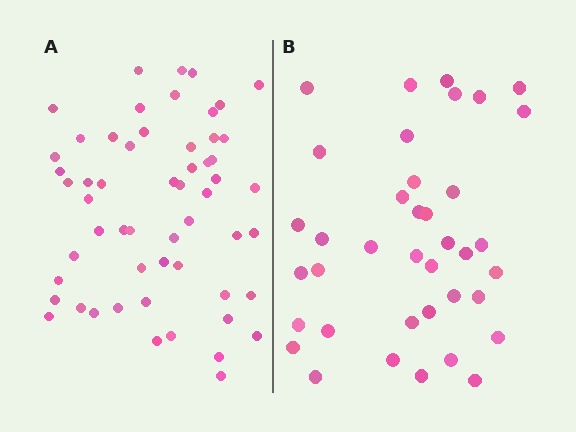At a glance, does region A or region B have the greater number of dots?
Region A (the left region) has more dots.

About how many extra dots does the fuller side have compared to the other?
Region A has approximately 20 more dots than region B.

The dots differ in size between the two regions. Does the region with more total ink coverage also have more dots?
No. Region B has more total ink coverage because its dots are larger, but region A actually contains more individual dots. Total area can be misleading — the number of items is what matters here.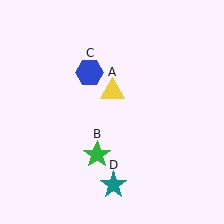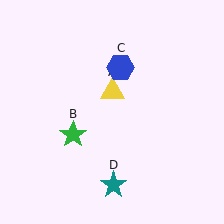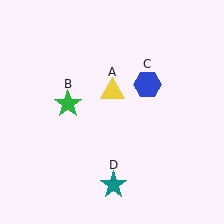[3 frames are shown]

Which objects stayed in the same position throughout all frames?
Yellow triangle (object A) and teal star (object D) remained stationary.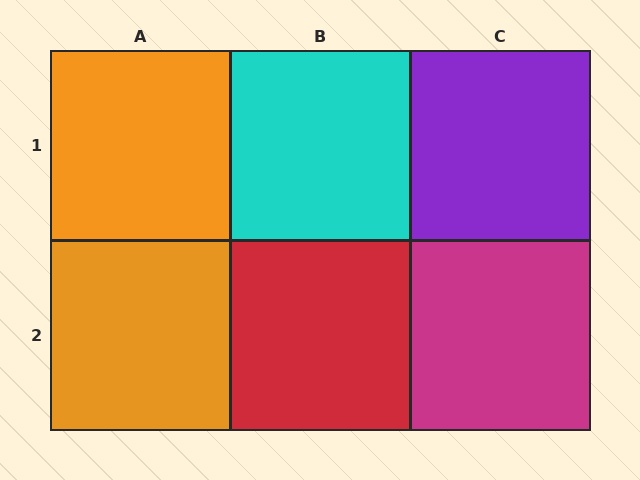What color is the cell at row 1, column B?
Cyan.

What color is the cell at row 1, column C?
Purple.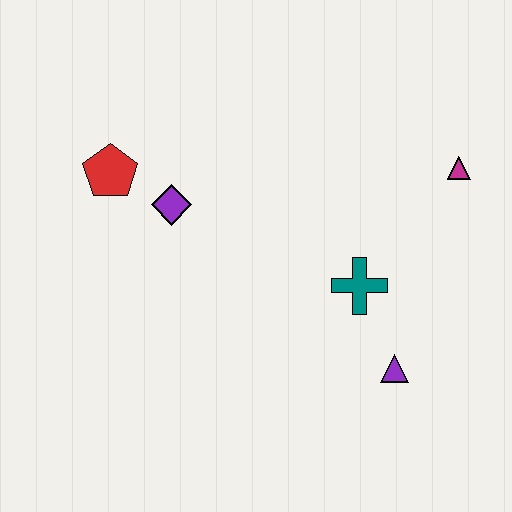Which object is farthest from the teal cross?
The red pentagon is farthest from the teal cross.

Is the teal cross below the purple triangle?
No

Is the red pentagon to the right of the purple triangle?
No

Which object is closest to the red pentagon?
The purple diamond is closest to the red pentagon.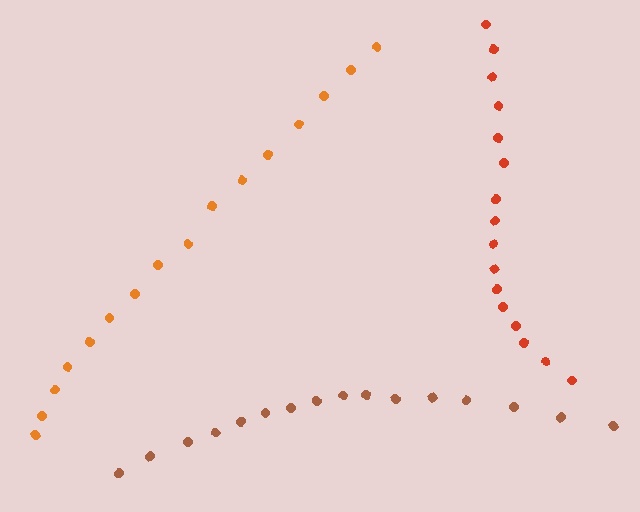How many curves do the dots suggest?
There are 3 distinct paths.